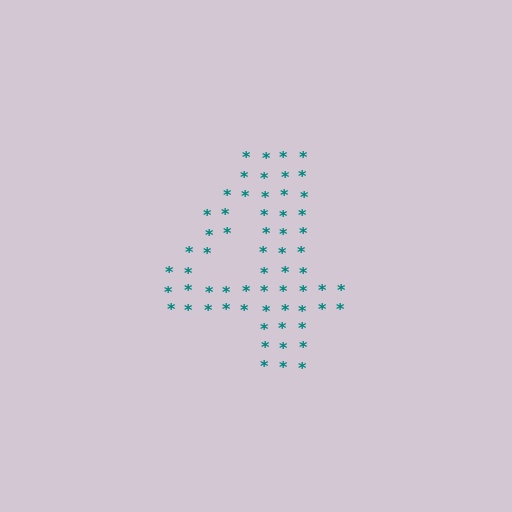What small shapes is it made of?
It is made of small asterisks.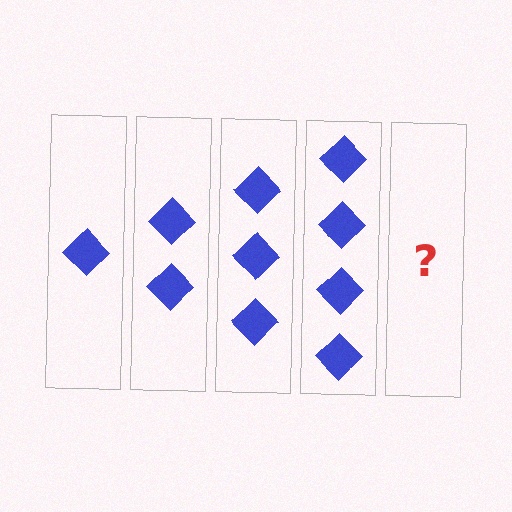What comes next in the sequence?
The next element should be 5 diamonds.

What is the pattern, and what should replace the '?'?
The pattern is that each step adds one more diamond. The '?' should be 5 diamonds.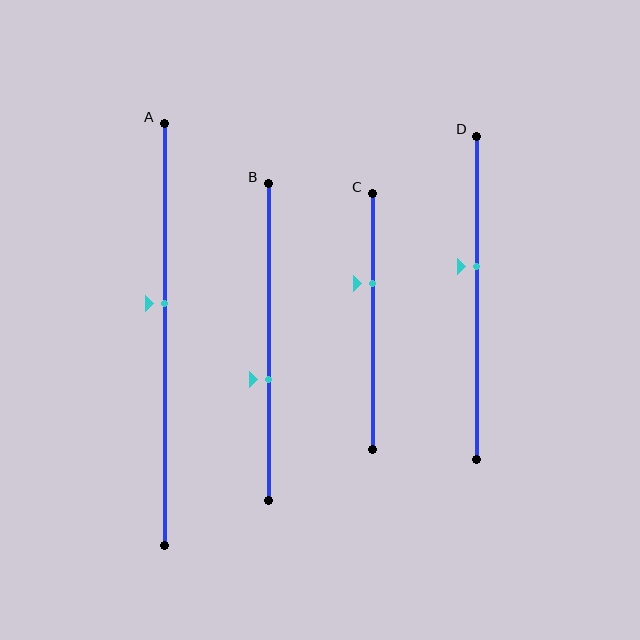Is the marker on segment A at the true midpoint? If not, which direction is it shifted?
No, the marker on segment A is shifted upward by about 7% of the segment length.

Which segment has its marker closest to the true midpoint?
Segment A has its marker closest to the true midpoint.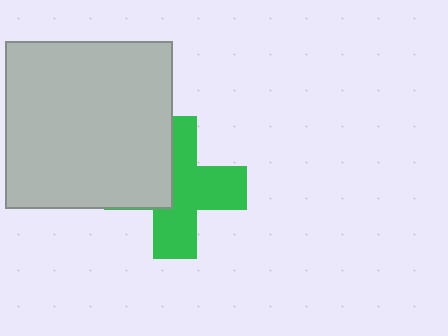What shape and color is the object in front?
The object in front is a light gray square.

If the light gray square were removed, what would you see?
You would see the complete green cross.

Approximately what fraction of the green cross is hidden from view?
Roughly 38% of the green cross is hidden behind the light gray square.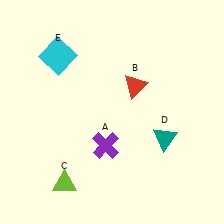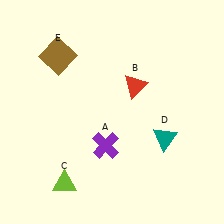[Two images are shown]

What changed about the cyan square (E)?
In Image 1, E is cyan. In Image 2, it changed to brown.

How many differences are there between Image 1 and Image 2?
There is 1 difference between the two images.